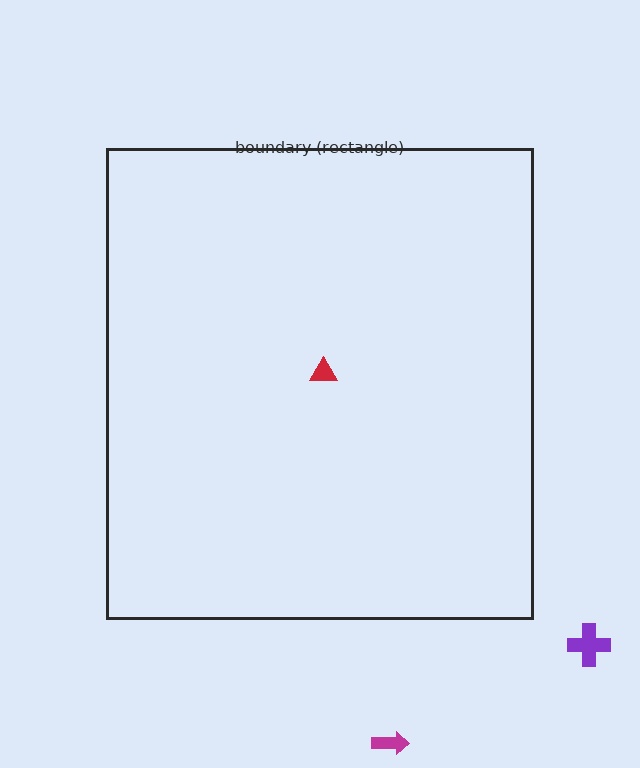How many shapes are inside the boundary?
1 inside, 2 outside.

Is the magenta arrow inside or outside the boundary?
Outside.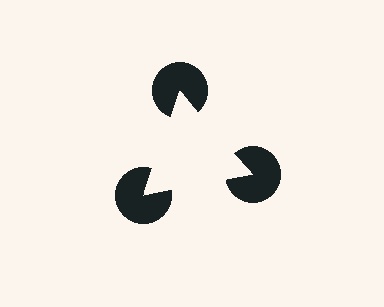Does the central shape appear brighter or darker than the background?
It typically appears slightly brighter than the background, even though no actual brightness change is drawn.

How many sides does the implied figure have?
3 sides.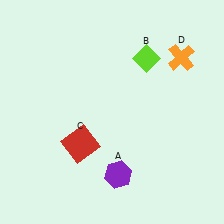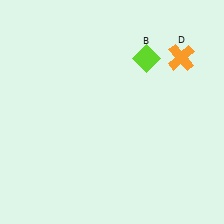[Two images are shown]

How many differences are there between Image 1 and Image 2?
There are 2 differences between the two images.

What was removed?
The red square (C), the purple hexagon (A) were removed in Image 2.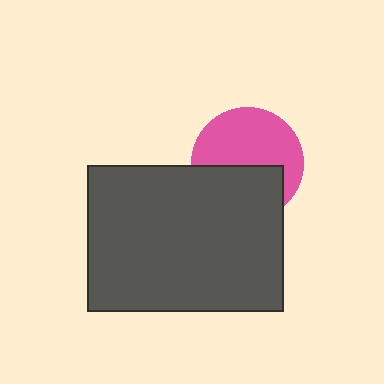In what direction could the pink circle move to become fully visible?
The pink circle could move up. That would shift it out from behind the dark gray rectangle entirely.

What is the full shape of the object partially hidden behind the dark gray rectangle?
The partially hidden object is a pink circle.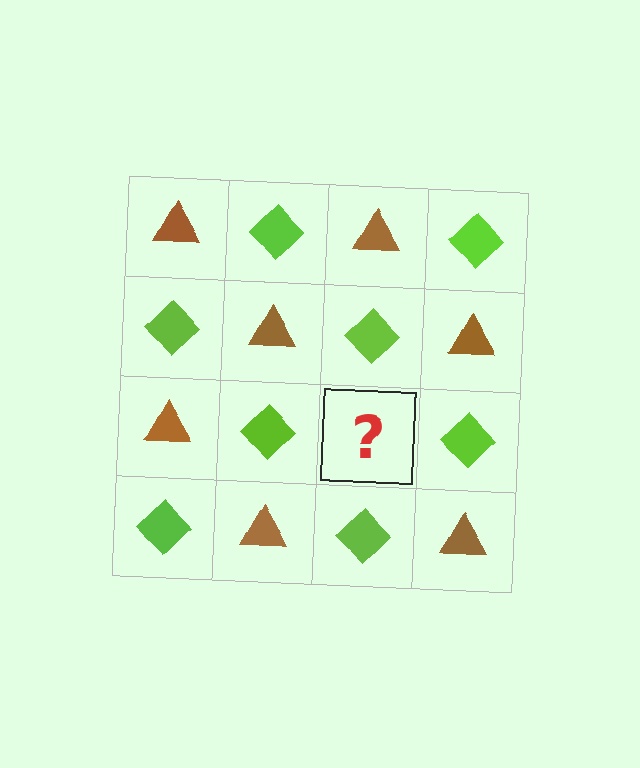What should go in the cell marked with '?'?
The missing cell should contain a brown triangle.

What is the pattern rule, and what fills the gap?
The rule is that it alternates brown triangle and lime diamond in a checkerboard pattern. The gap should be filled with a brown triangle.